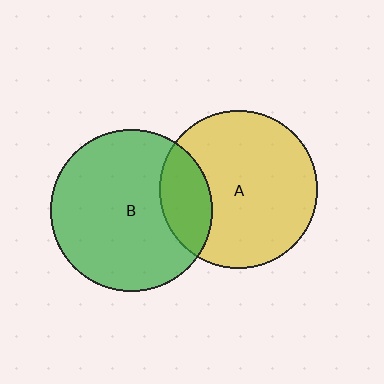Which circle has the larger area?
Circle B (green).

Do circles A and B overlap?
Yes.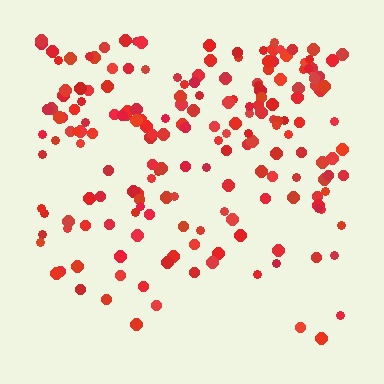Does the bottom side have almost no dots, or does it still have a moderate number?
Still a moderate number, just noticeably fewer than the top.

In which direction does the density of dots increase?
From bottom to top, with the top side densest.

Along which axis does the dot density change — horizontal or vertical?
Vertical.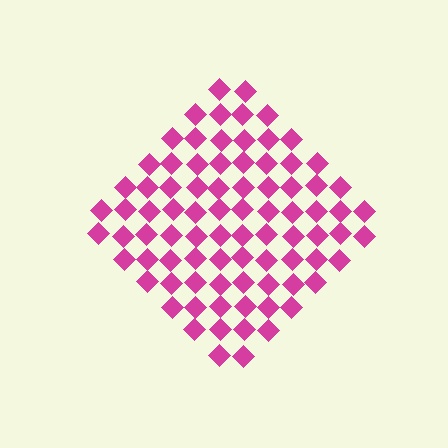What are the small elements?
The small elements are diamonds.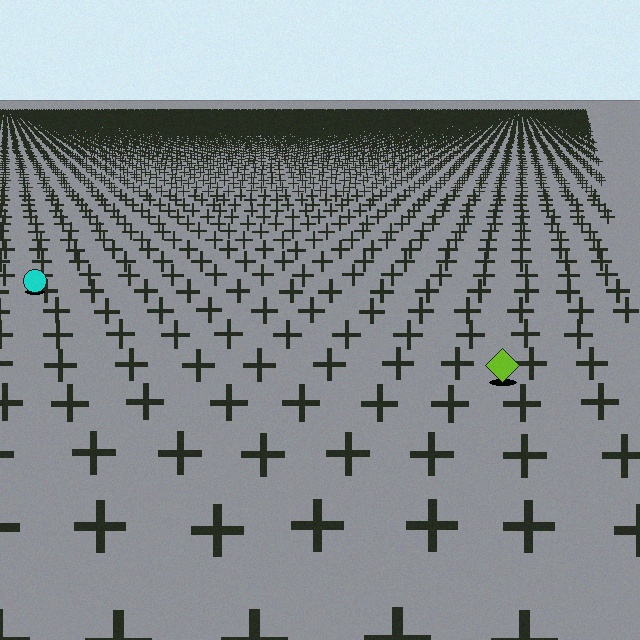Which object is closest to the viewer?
The lime diamond is closest. The texture marks near it are larger and more spread out.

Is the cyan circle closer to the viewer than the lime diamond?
No. The lime diamond is closer — you can tell from the texture gradient: the ground texture is coarser near it.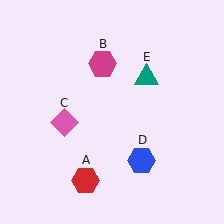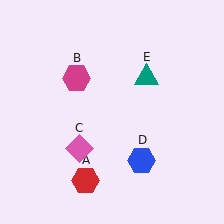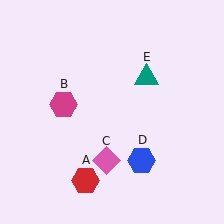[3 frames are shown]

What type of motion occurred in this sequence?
The magenta hexagon (object B), pink diamond (object C) rotated counterclockwise around the center of the scene.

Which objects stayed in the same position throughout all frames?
Red hexagon (object A) and blue hexagon (object D) and teal triangle (object E) remained stationary.